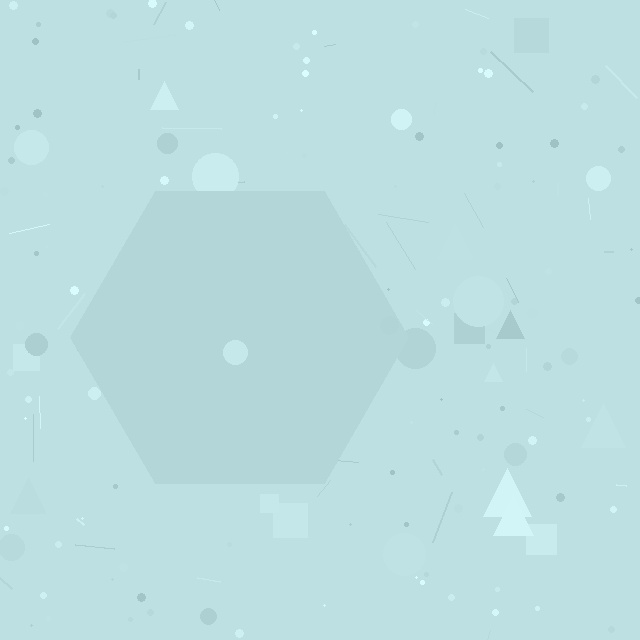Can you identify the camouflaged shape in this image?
The camouflaged shape is a hexagon.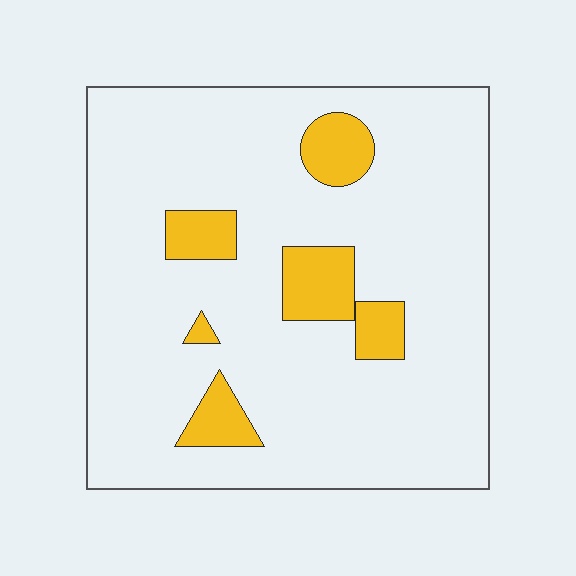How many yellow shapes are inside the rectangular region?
6.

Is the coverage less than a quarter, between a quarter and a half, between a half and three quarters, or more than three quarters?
Less than a quarter.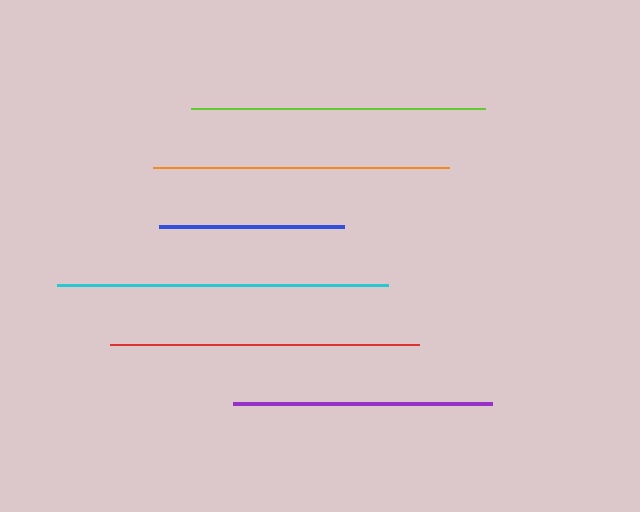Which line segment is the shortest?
The blue line is the shortest at approximately 185 pixels.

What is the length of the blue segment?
The blue segment is approximately 185 pixels long.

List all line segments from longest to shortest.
From longest to shortest: cyan, red, orange, lime, purple, blue.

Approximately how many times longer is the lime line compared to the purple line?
The lime line is approximately 1.1 times the length of the purple line.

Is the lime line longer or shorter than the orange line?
The orange line is longer than the lime line.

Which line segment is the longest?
The cyan line is the longest at approximately 331 pixels.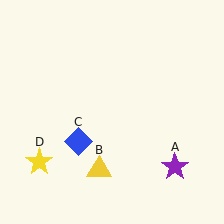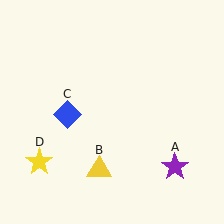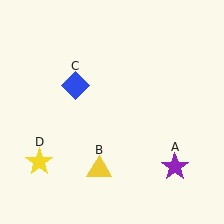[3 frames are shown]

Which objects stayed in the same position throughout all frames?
Purple star (object A) and yellow triangle (object B) and yellow star (object D) remained stationary.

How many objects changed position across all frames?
1 object changed position: blue diamond (object C).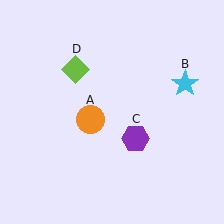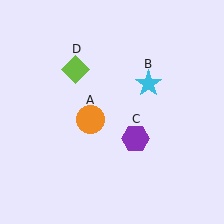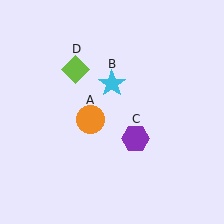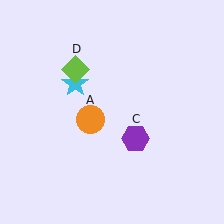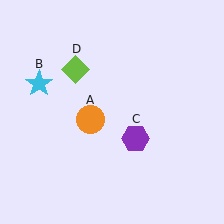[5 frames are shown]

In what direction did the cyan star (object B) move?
The cyan star (object B) moved left.